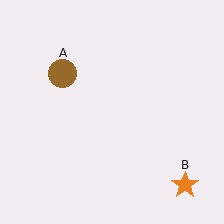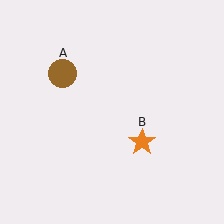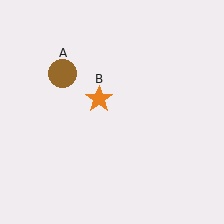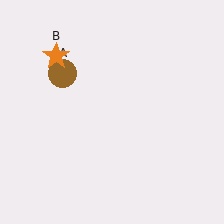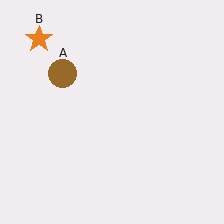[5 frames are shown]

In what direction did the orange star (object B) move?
The orange star (object B) moved up and to the left.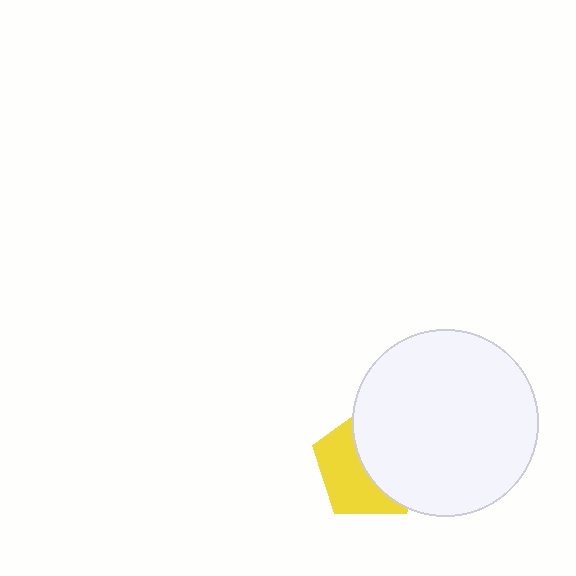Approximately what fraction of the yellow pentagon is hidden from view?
Roughly 54% of the yellow pentagon is hidden behind the white circle.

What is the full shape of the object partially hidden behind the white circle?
The partially hidden object is a yellow pentagon.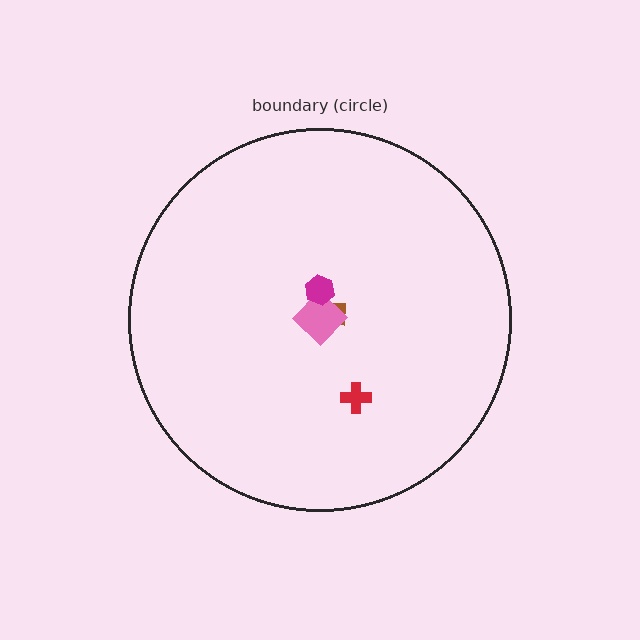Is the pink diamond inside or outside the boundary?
Inside.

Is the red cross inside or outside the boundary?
Inside.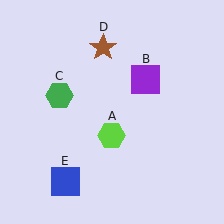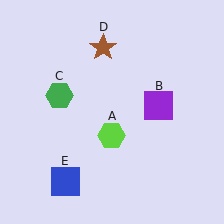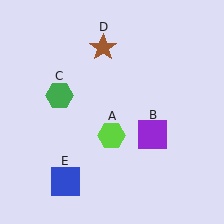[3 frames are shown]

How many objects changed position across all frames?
1 object changed position: purple square (object B).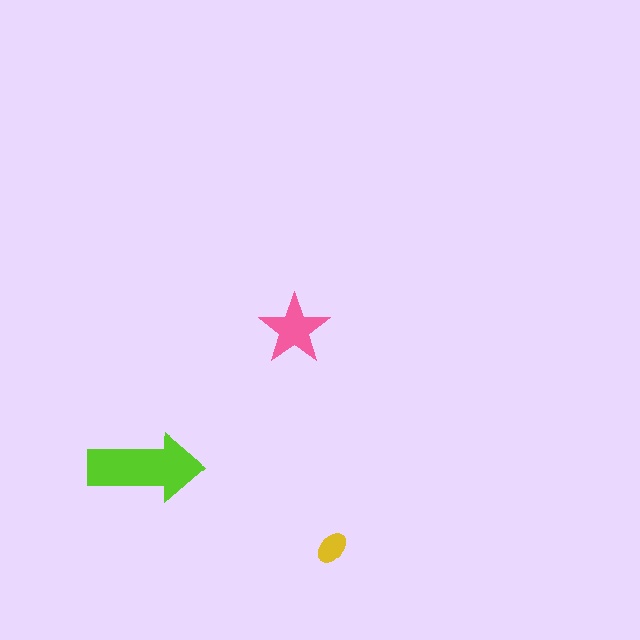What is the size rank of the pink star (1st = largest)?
2nd.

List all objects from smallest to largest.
The yellow ellipse, the pink star, the lime arrow.